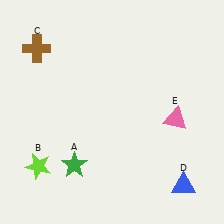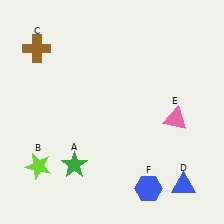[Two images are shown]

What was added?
A blue hexagon (F) was added in Image 2.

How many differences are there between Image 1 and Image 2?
There is 1 difference between the two images.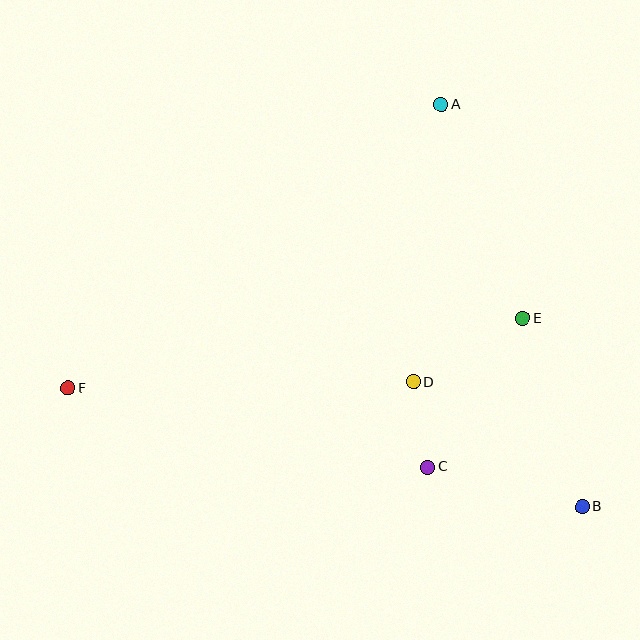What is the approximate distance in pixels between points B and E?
The distance between B and E is approximately 198 pixels.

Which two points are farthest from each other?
Points B and F are farthest from each other.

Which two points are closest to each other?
Points C and D are closest to each other.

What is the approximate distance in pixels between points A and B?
The distance between A and B is approximately 426 pixels.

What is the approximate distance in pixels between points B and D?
The distance between B and D is approximately 210 pixels.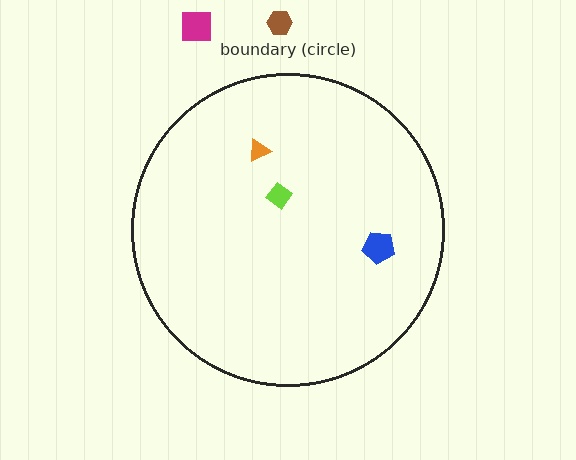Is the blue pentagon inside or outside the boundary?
Inside.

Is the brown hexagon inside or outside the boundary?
Outside.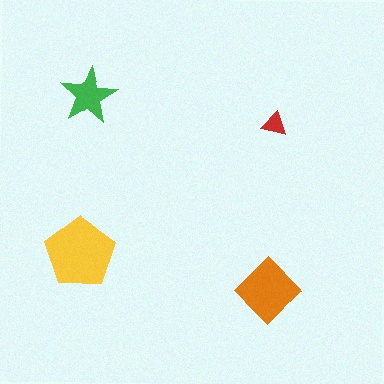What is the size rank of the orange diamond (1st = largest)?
2nd.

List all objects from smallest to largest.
The red triangle, the green star, the orange diamond, the yellow pentagon.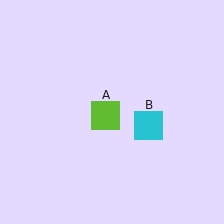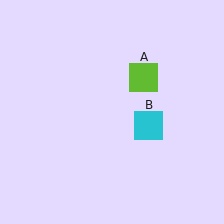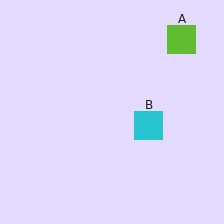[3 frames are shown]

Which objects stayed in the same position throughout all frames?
Cyan square (object B) remained stationary.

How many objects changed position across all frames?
1 object changed position: lime square (object A).